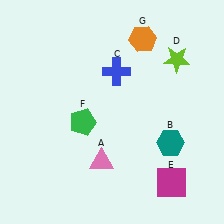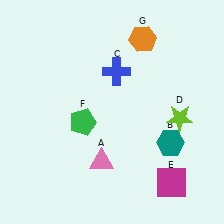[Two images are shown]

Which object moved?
The lime star (D) moved down.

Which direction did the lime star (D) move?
The lime star (D) moved down.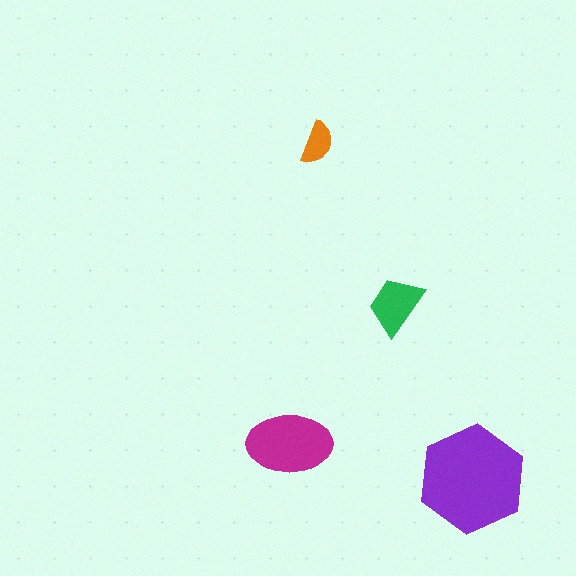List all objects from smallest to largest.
The orange semicircle, the green trapezoid, the magenta ellipse, the purple hexagon.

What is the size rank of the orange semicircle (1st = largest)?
4th.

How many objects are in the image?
There are 4 objects in the image.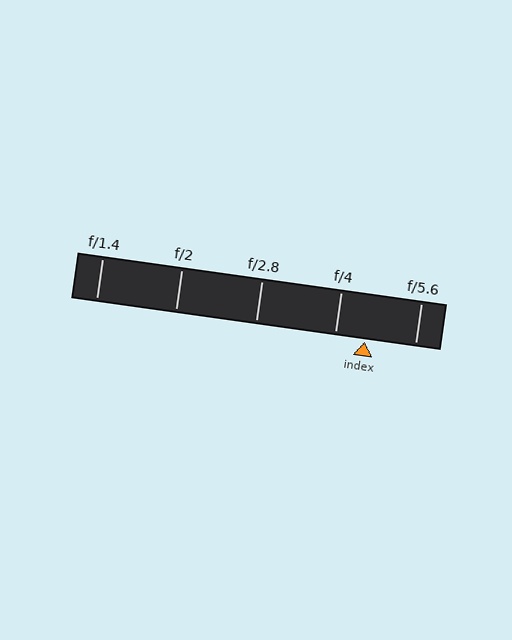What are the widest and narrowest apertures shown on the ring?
The widest aperture shown is f/1.4 and the narrowest is f/5.6.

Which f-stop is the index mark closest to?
The index mark is closest to f/4.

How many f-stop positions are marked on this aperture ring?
There are 5 f-stop positions marked.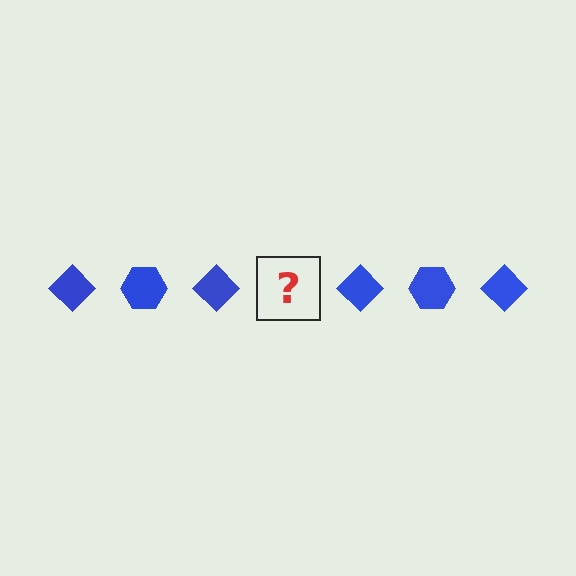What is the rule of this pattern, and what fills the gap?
The rule is that the pattern cycles through diamond, hexagon shapes in blue. The gap should be filled with a blue hexagon.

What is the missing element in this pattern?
The missing element is a blue hexagon.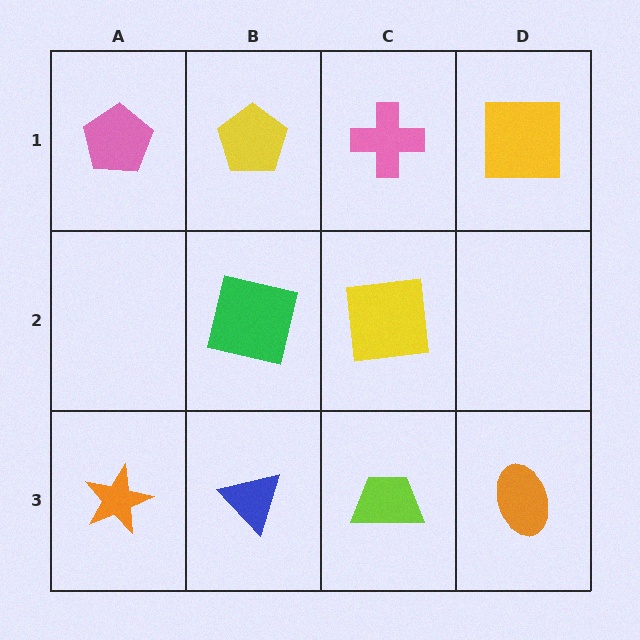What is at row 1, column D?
A yellow square.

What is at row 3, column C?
A lime trapezoid.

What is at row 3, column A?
An orange star.